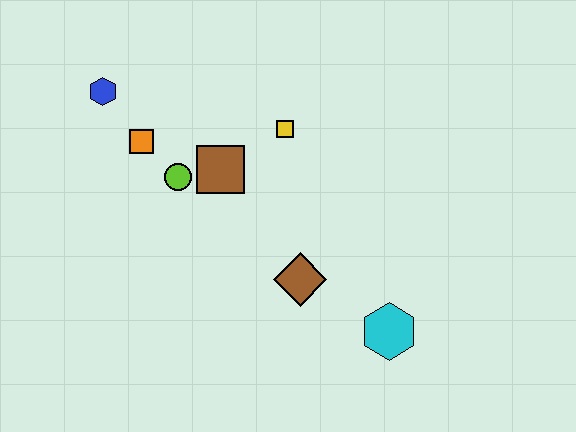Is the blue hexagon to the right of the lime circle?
No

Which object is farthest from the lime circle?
The cyan hexagon is farthest from the lime circle.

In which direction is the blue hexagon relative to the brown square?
The blue hexagon is to the left of the brown square.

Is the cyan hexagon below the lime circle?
Yes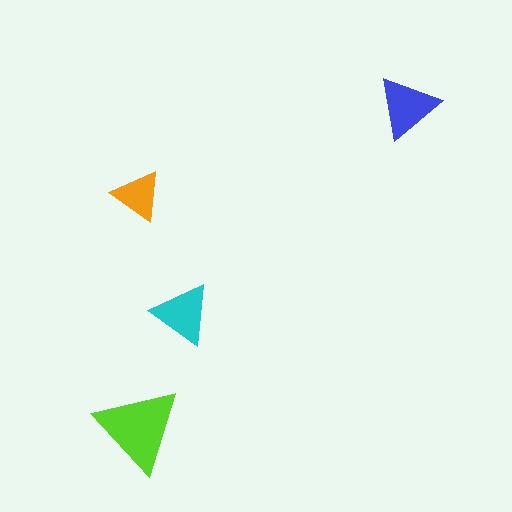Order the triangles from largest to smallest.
the lime one, the blue one, the cyan one, the orange one.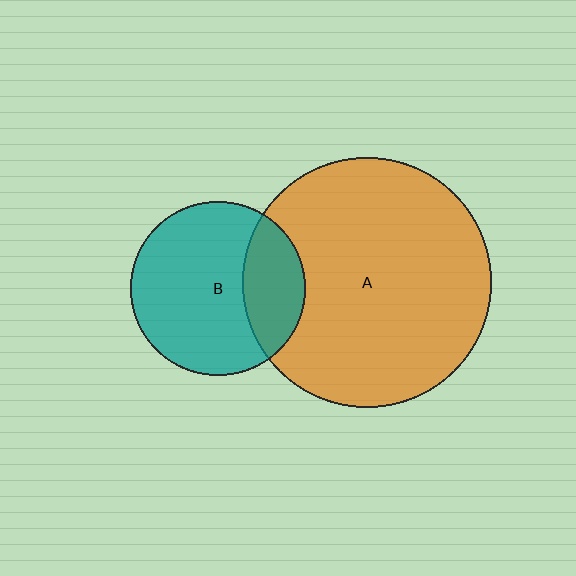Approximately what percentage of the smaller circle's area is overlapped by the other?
Approximately 25%.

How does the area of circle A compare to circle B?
Approximately 2.0 times.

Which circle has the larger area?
Circle A (orange).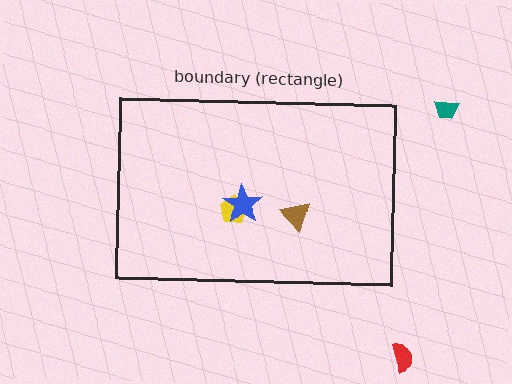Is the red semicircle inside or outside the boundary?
Outside.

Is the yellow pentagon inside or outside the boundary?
Inside.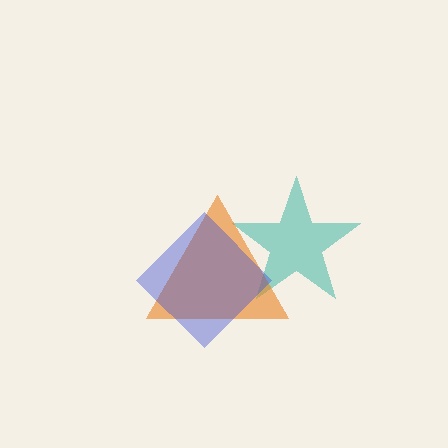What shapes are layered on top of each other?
The layered shapes are: a teal star, an orange triangle, a blue diamond.